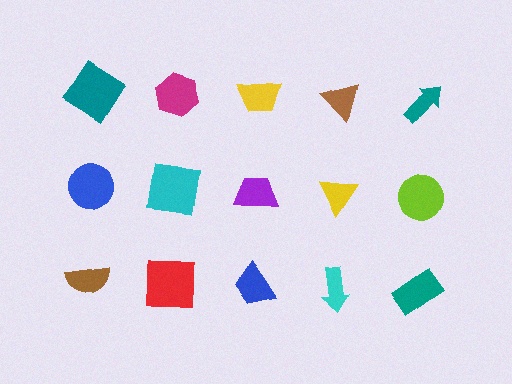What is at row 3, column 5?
A teal rectangle.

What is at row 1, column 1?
A teal diamond.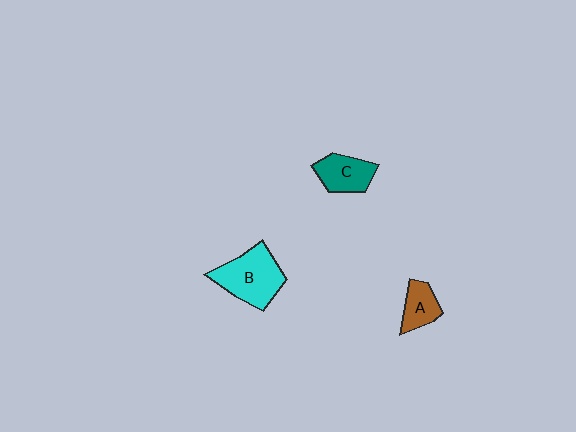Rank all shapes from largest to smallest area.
From largest to smallest: B (cyan), C (teal), A (brown).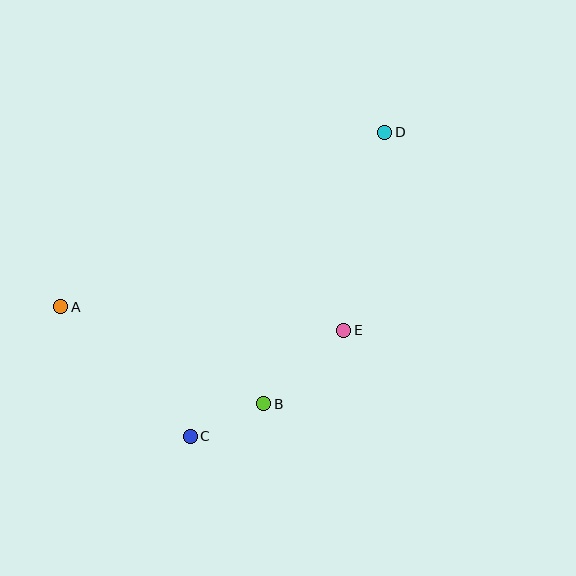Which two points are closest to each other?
Points B and C are closest to each other.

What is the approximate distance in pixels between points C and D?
The distance between C and D is approximately 361 pixels.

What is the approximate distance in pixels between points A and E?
The distance between A and E is approximately 284 pixels.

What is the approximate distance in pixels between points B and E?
The distance between B and E is approximately 109 pixels.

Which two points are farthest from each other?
Points A and D are farthest from each other.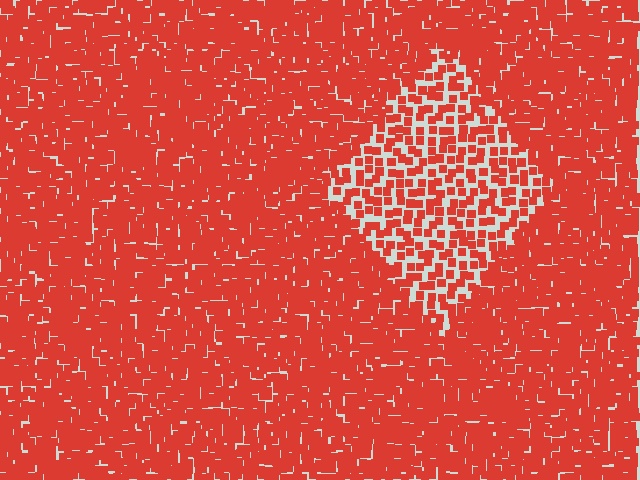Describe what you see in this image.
The image contains small red elements arranged at two different densities. A diamond-shaped region is visible where the elements are less densely packed than the surrounding area.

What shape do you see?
I see a diamond.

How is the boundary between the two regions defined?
The boundary is defined by a change in element density (approximately 2.1x ratio). All elements are the same color, size, and shape.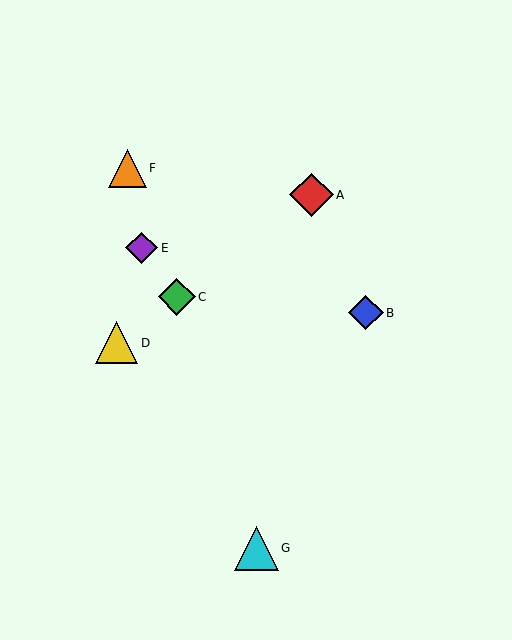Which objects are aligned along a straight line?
Objects A, C, D are aligned along a straight line.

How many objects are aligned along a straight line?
3 objects (A, C, D) are aligned along a straight line.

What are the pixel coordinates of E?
Object E is at (142, 248).